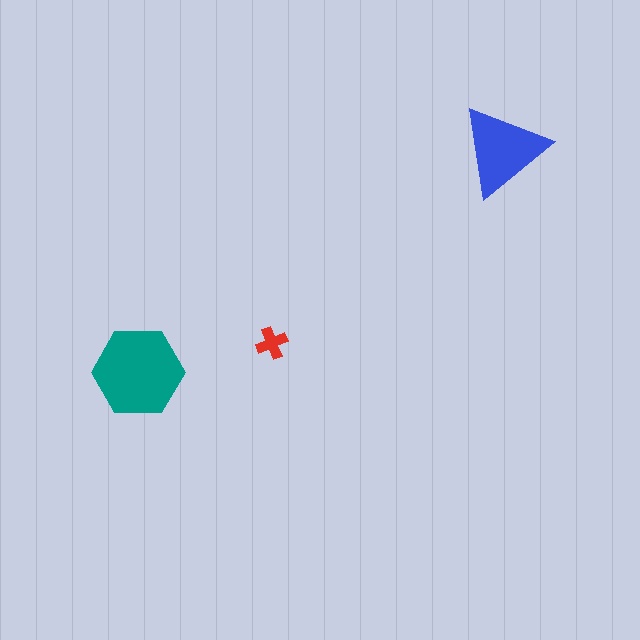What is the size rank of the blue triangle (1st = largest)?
2nd.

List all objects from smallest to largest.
The red cross, the blue triangle, the teal hexagon.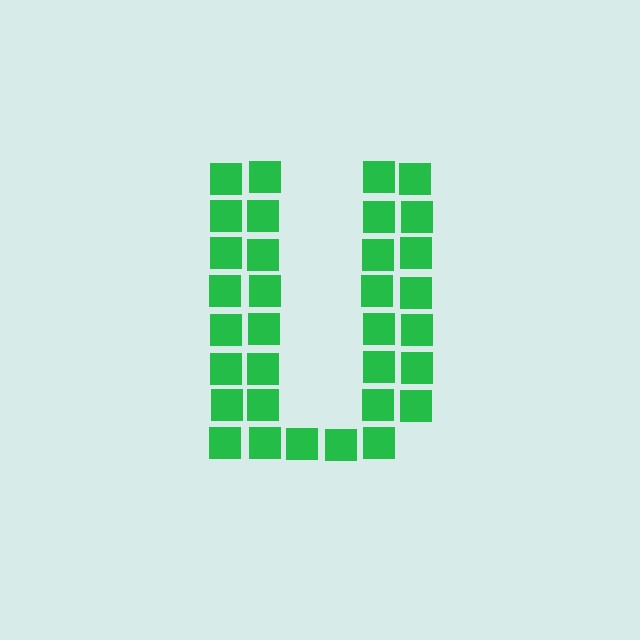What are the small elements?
The small elements are squares.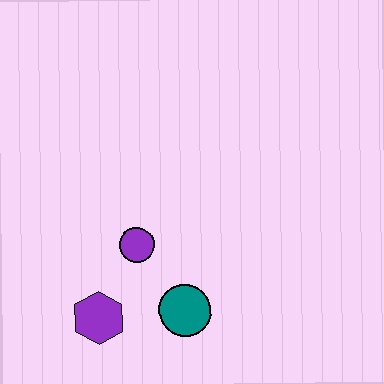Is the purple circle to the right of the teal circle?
No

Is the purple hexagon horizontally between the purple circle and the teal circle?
No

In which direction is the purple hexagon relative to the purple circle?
The purple hexagon is below the purple circle.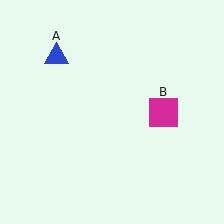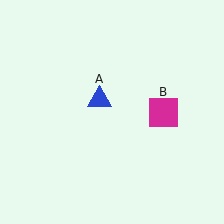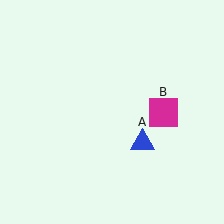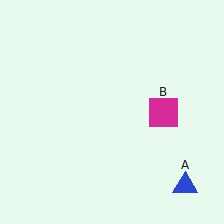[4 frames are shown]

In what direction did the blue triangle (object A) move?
The blue triangle (object A) moved down and to the right.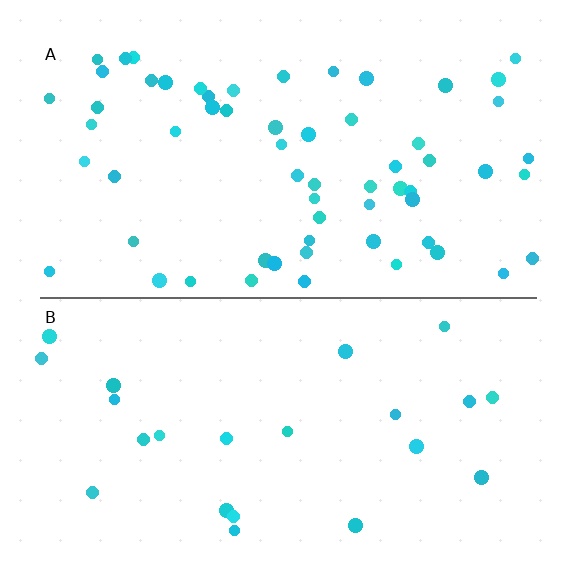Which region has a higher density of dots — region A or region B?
A (the top).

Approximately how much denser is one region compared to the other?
Approximately 2.7× — region A over region B.